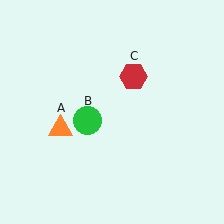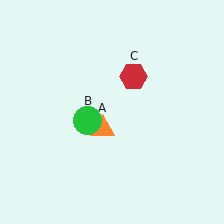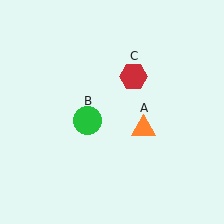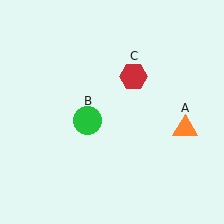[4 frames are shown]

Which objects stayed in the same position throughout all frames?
Green circle (object B) and red hexagon (object C) remained stationary.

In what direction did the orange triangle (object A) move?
The orange triangle (object A) moved right.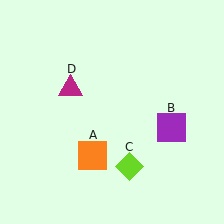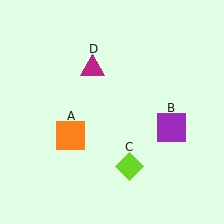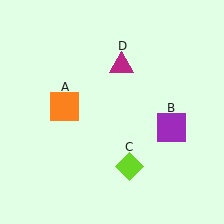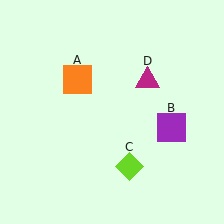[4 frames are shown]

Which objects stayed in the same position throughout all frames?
Purple square (object B) and lime diamond (object C) remained stationary.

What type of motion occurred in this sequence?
The orange square (object A), magenta triangle (object D) rotated clockwise around the center of the scene.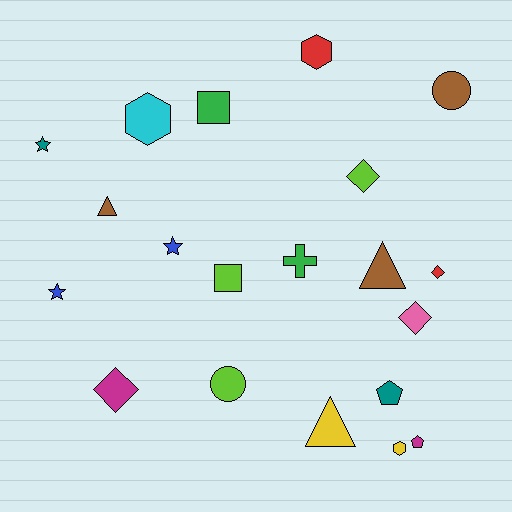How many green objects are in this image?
There are 2 green objects.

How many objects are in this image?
There are 20 objects.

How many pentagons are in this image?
There are 2 pentagons.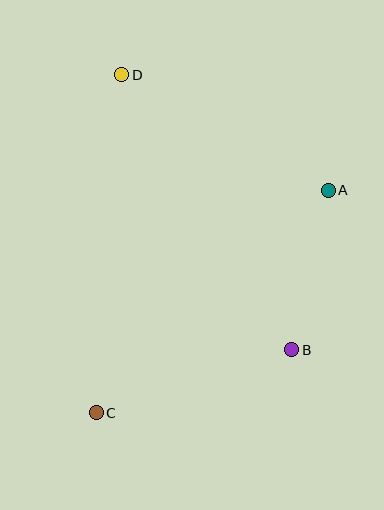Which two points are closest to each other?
Points A and B are closest to each other.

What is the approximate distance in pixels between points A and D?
The distance between A and D is approximately 237 pixels.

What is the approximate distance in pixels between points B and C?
The distance between B and C is approximately 205 pixels.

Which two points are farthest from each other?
Points C and D are farthest from each other.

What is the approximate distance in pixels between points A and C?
The distance between A and C is approximately 321 pixels.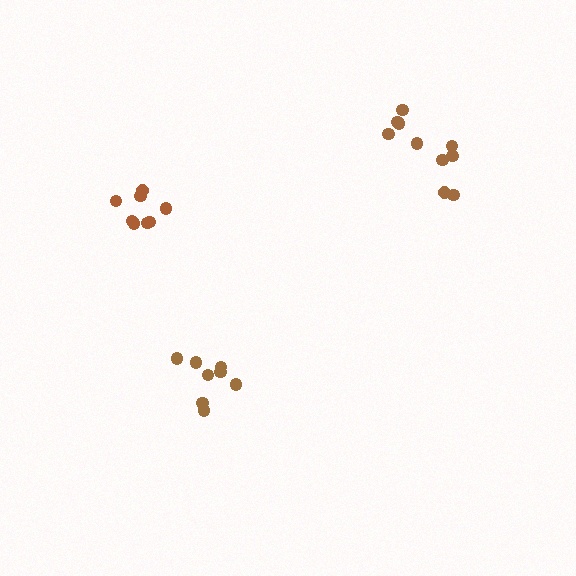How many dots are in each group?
Group 1: 11 dots, Group 2: 8 dots, Group 3: 8 dots (27 total).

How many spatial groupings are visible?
There are 3 spatial groupings.